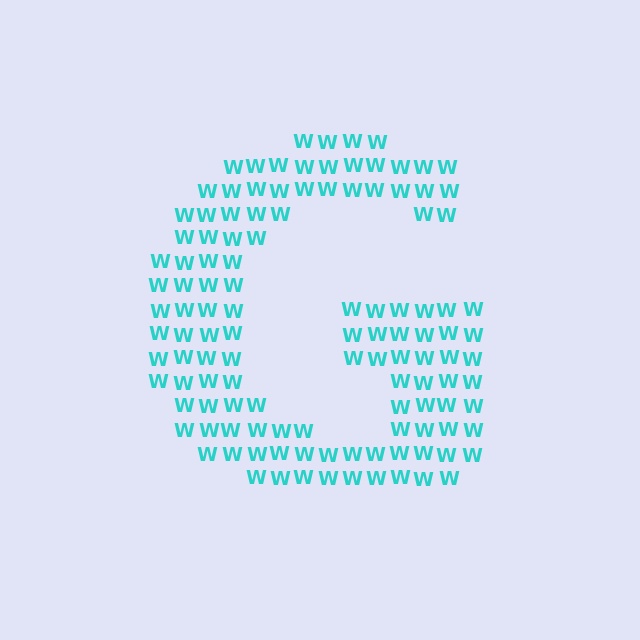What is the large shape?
The large shape is the letter G.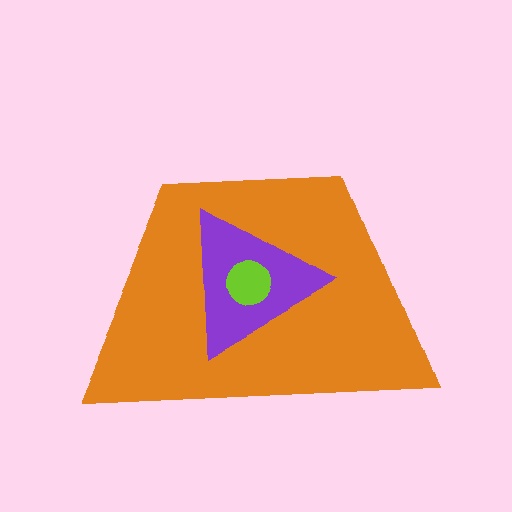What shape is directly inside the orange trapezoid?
The purple triangle.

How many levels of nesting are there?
3.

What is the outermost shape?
The orange trapezoid.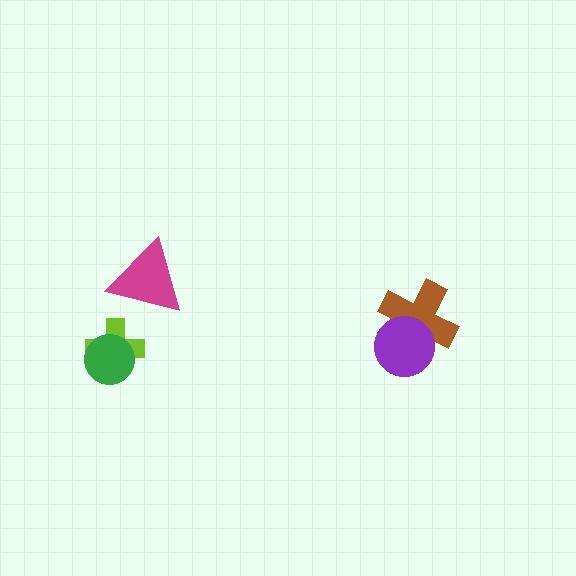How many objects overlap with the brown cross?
1 object overlaps with the brown cross.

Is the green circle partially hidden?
No, no other shape covers it.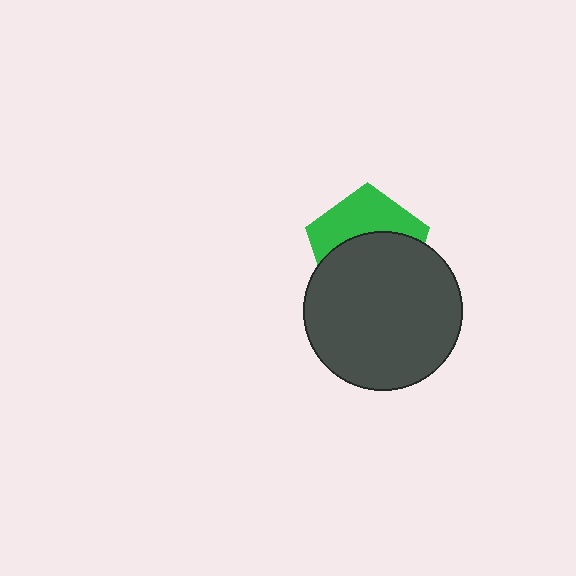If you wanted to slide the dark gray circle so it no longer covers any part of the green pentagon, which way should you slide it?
Slide it down — that is the most direct way to separate the two shapes.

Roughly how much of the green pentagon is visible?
A small part of it is visible (roughly 42%).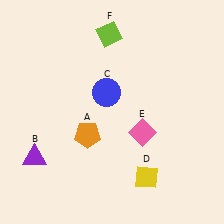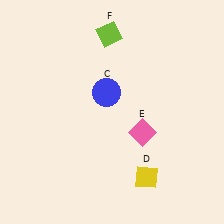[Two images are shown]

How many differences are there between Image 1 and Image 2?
There are 2 differences between the two images.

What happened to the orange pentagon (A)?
The orange pentagon (A) was removed in Image 2. It was in the bottom-left area of Image 1.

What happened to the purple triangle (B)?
The purple triangle (B) was removed in Image 2. It was in the bottom-left area of Image 1.